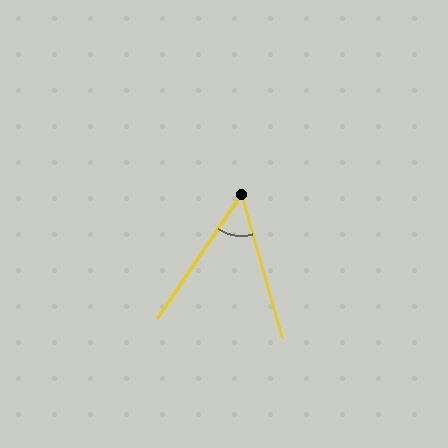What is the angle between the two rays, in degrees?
Approximately 50 degrees.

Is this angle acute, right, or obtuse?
It is acute.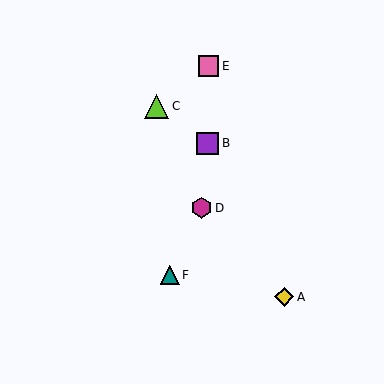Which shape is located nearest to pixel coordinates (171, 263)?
The teal triangle (labeled F) at (170, 275) is nearest to that location.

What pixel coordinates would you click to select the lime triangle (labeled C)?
Click at (156, 106) to select the lime triangle C.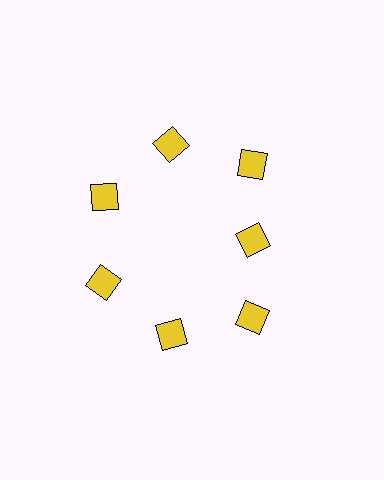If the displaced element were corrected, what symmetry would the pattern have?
It would have 7-fold rotational symmetry — the pattern would map onto itself every 51 degrees.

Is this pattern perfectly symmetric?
No. The 7 yellow diamonds are arranged in a ring, but one element near the 3 o'clock position is pulled inward toward the center, breaking the 7-fold rotational symmetry.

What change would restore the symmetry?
The symmetry would be restored by moving it outward, back onto the ring so that all 7 diamonds sit at equal angles and equal distance from the center.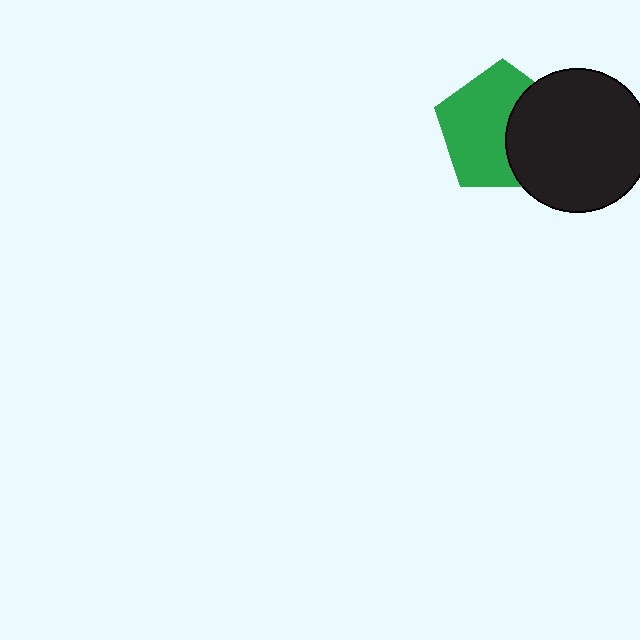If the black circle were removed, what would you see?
You would see the complete green pentagon.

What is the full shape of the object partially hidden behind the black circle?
The partially hidden object is a green pentagon.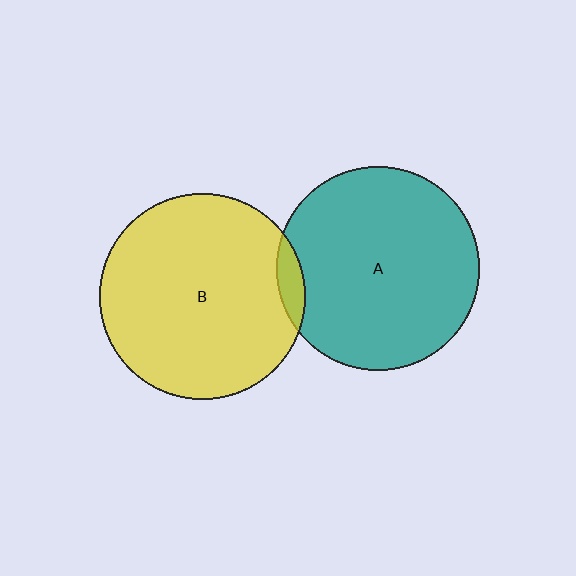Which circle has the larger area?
Circle B (yellow).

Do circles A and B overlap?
Yes.